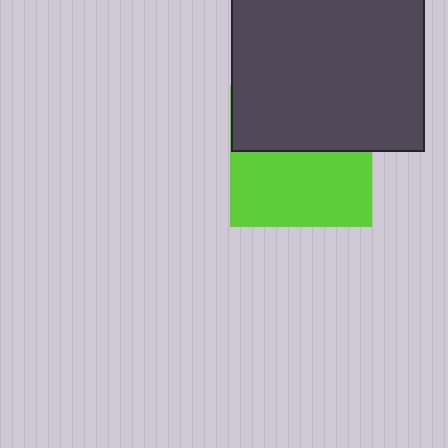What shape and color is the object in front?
The object in front is a dark gray square.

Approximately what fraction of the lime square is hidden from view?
Roughly 46% of the lime square is hidden behind the dark gray square.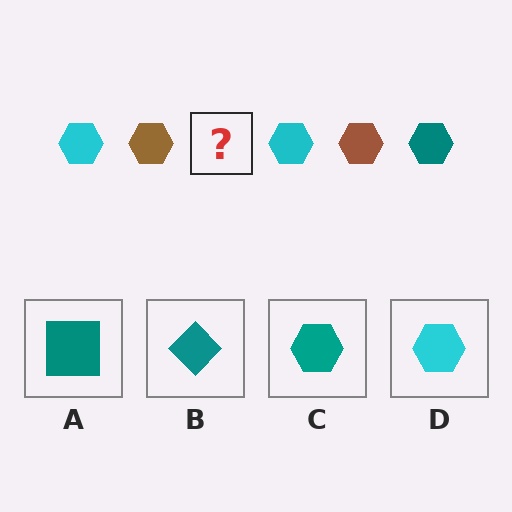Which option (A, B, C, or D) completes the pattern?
C.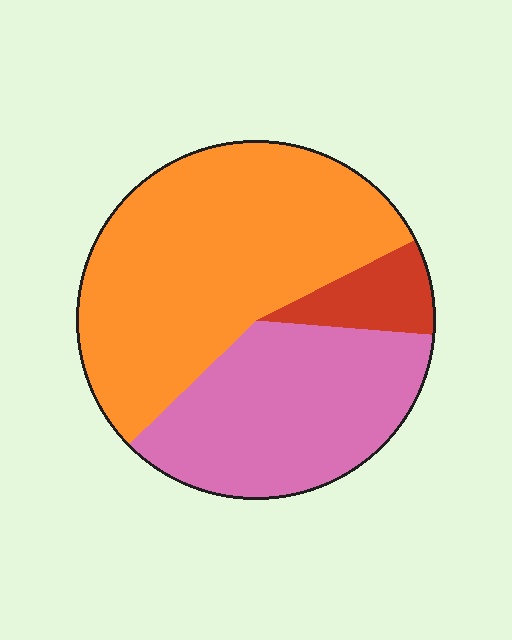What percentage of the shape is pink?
Pink takes up about three eighths (3/8) of the shape.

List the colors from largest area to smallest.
From largest to smallest: orange, pink, red.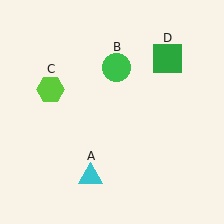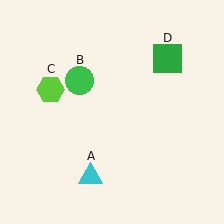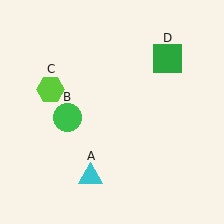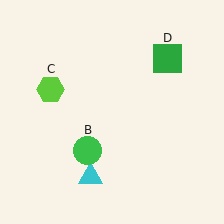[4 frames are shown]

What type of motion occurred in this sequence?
The green circle (object B) rotated counterclockwise around the center of the scene.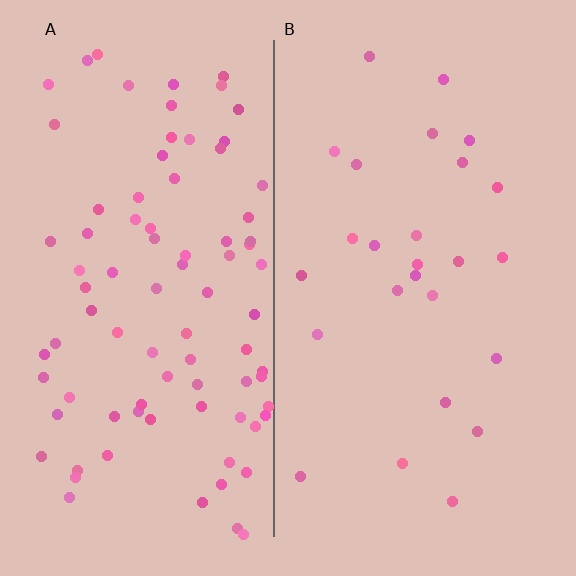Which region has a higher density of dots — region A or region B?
A (the left).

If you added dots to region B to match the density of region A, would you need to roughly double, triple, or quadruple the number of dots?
Approximately triple.